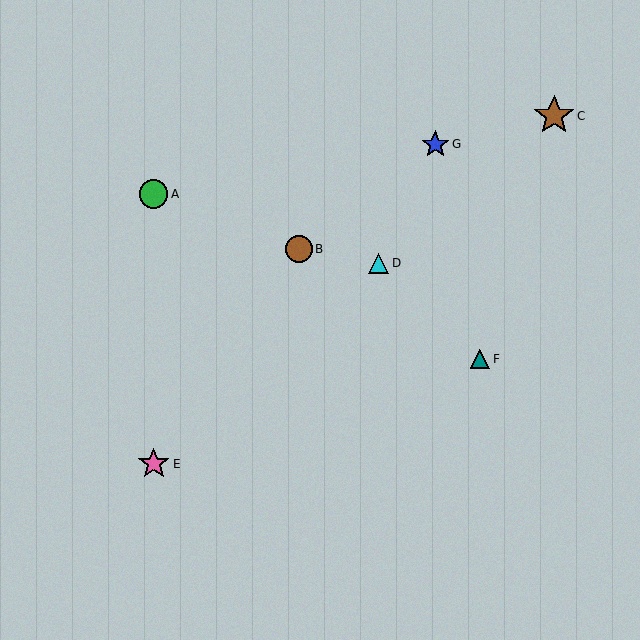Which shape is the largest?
The brown star (labeled C) is the largest.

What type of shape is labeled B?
Shape B is a brown circle.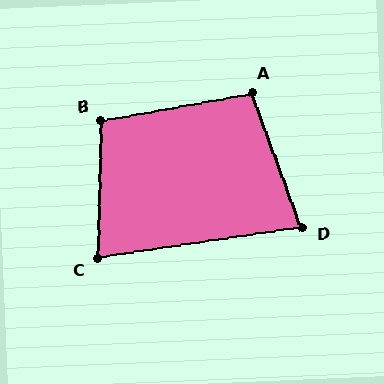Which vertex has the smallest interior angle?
D, at approximately 78 degrees.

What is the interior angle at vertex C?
Approximately 80 degrees (acute).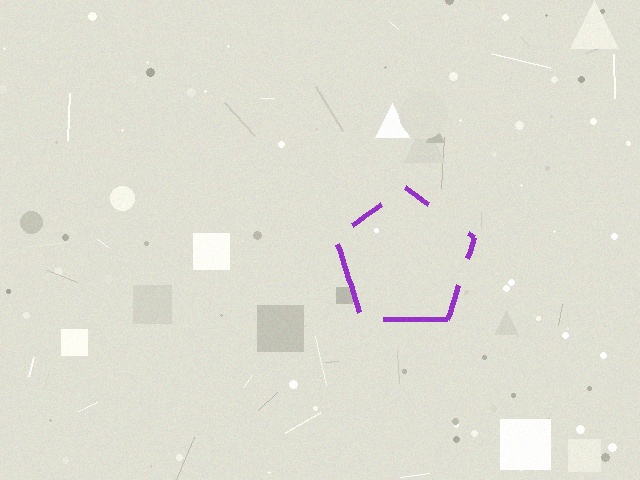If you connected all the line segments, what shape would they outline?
They would outline a pentagon.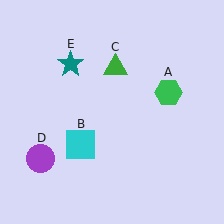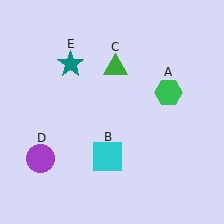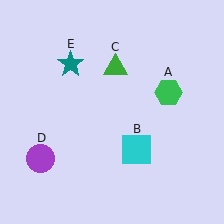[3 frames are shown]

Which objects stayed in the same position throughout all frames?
Green hexagon (object A) and green triangle (object C) and purple circle (object D) and teal star (object E) remained stationary.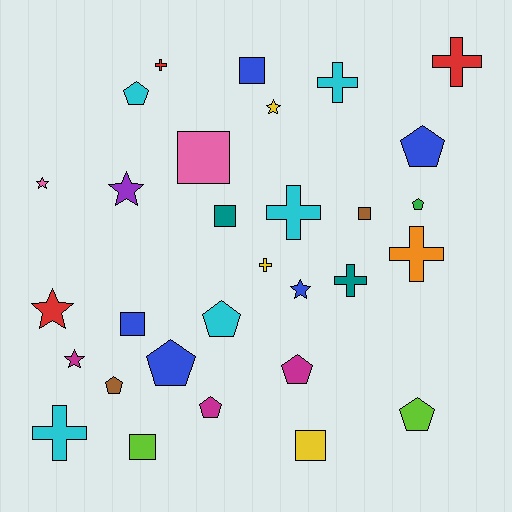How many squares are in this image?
There are 7 squares.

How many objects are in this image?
There are 30 objects.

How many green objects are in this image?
There is 1 green object.